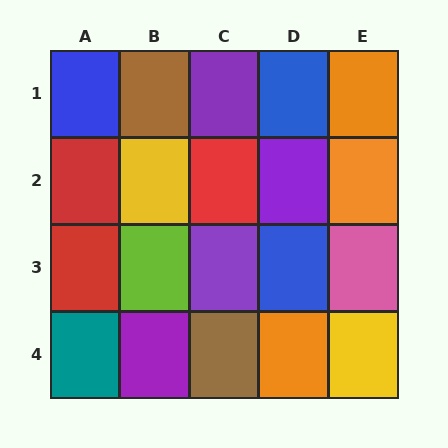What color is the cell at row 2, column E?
Orange.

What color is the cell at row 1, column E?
Orange.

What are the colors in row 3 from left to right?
Red, lime, purple, blue, pink.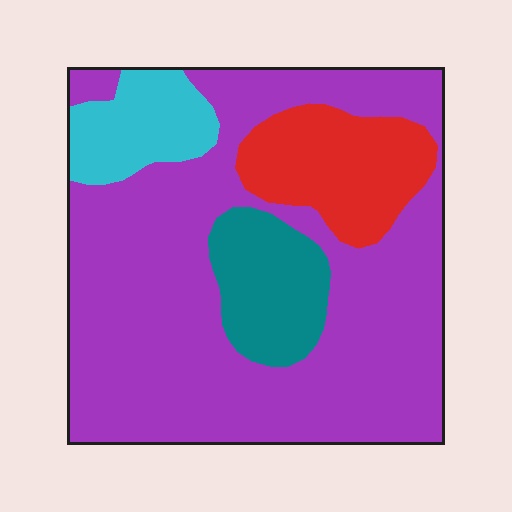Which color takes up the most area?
Purple, at roughly 65%.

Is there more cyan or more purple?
Purple.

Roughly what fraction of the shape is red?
Red takes up less than a sixth of the shape.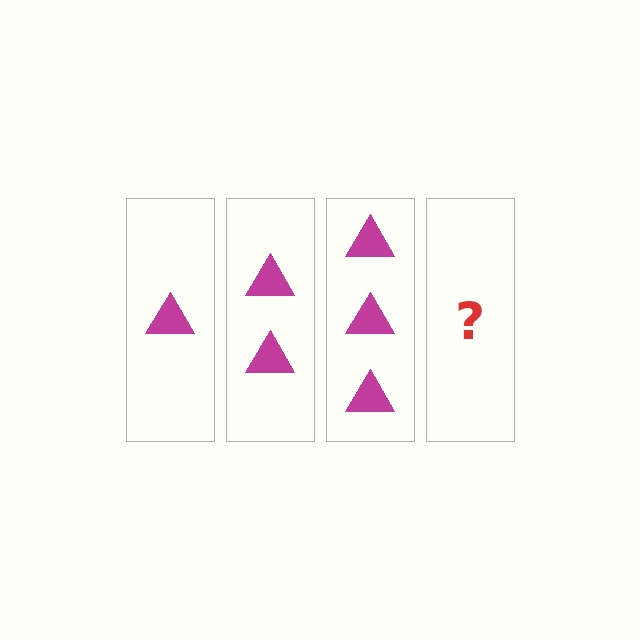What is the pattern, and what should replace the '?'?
The pattern is that each step adds one more triangle. The '?' should be 4 triangles.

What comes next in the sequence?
The next element should be 4 triangles.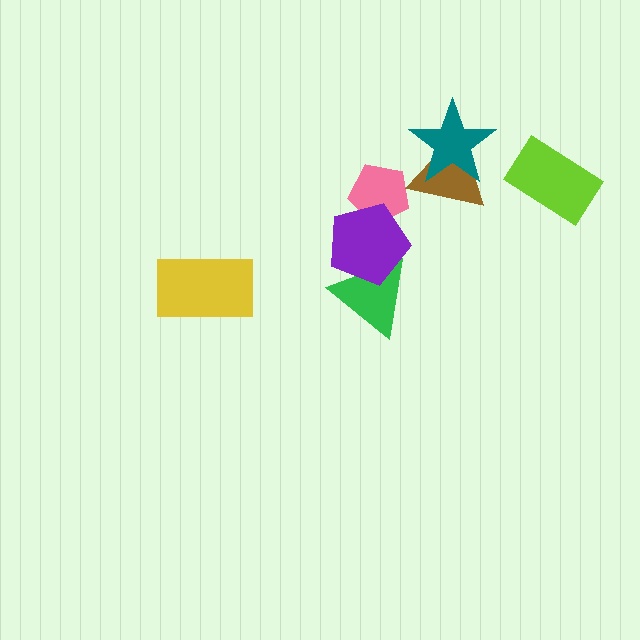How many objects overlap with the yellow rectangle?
0 objects overlap with the yellow rectangle.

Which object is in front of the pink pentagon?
The purple pentagon is in front of the pink pentagon.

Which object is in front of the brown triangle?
The teal star is in front of the brown triangle.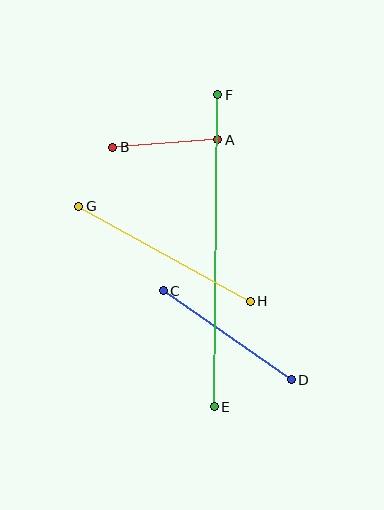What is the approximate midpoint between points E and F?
The midpoint is at approximately (216, 251) pixels.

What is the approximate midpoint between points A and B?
The midpoint is at approximately (165, 144) pixels.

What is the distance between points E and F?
The distance is approximately 312 pixels.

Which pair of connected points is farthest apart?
Points E and F are farthest apart.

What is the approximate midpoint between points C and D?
The midpoint is at approximately (227, 335) pixels.